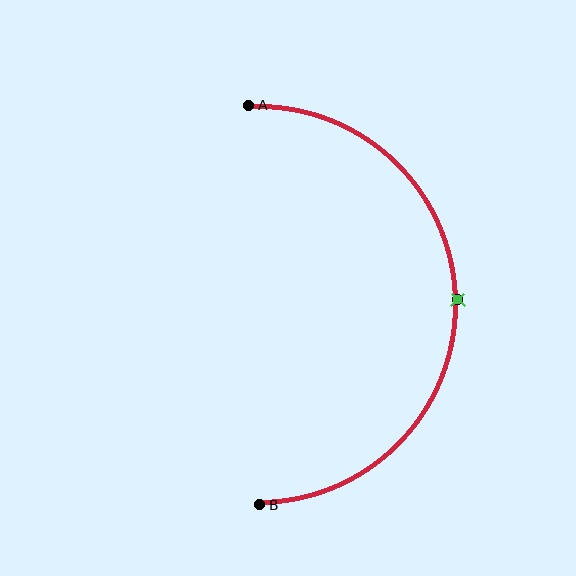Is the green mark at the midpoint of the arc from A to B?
Yes. The green mark lies on the arc at equal arc-length from both A and B — it is the arc midpoint.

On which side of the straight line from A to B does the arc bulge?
The arc bulges to the right of the straight line connecting A and B.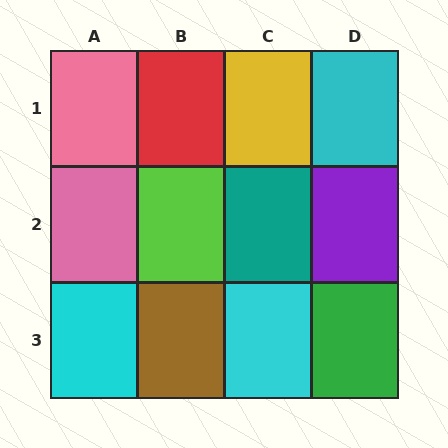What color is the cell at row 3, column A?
Cyan.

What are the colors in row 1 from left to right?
Pink, red, yellow, cyan.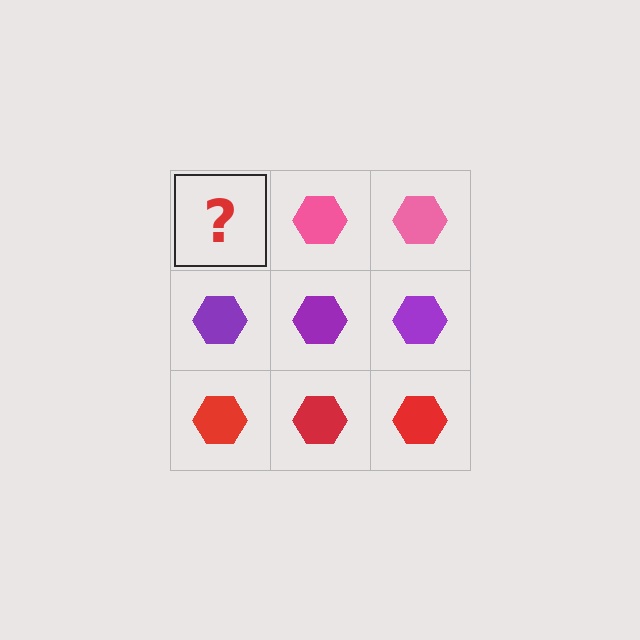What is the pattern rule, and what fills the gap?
The rule is that each row has a consistent color. The gap should be filled with a pink hexagon.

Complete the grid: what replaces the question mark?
The question mark should be replaced with a pink hexagon.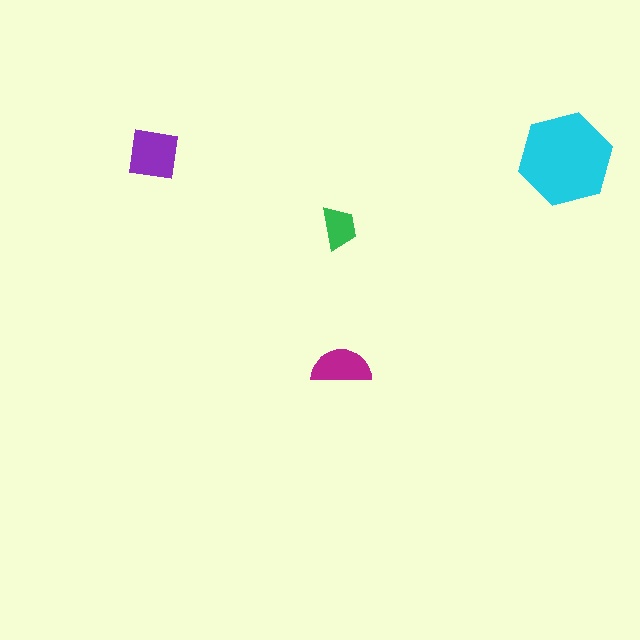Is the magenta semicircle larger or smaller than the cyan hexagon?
Smaller.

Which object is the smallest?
The green trapezoid.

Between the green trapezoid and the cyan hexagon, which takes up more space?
The cyan hexagon.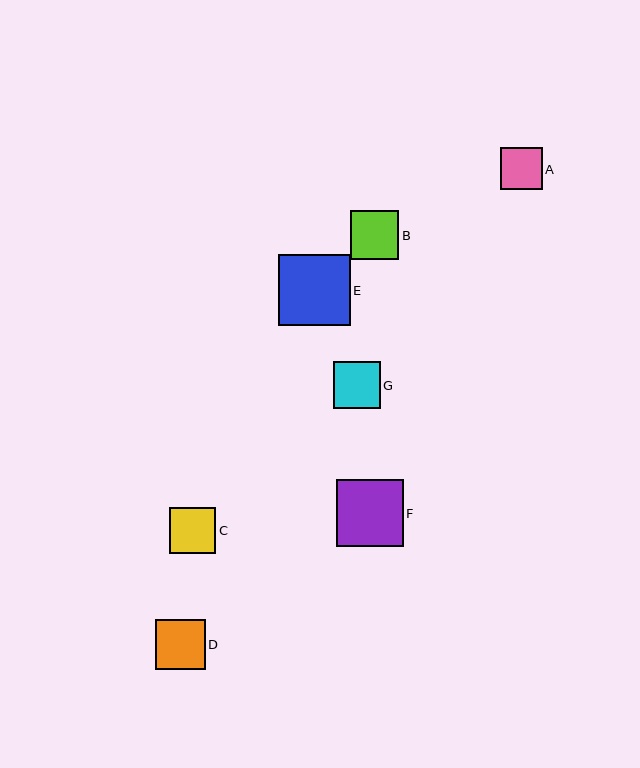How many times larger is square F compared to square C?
Square F is approximately 1.4 times the size of square C.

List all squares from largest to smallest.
From largest to smallest: E, F, D, B, G, C, A.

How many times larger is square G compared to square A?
Square G is approximately 1.1 times the size of square A.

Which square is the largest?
Square E is the largest with a size of approximately 72 pixels.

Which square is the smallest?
Square A is the smallest with a size of approximately 42 pixels.